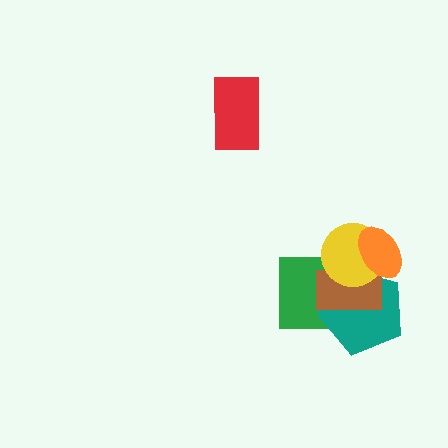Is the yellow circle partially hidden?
Yes, it is partially covered by another shape.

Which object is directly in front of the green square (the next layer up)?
The teal pentagon is directly in front of the green square.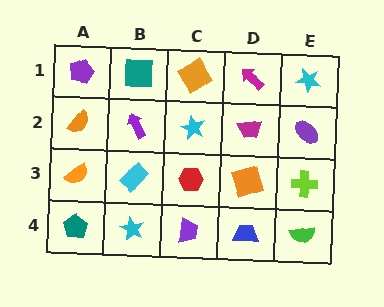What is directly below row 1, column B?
A purple arrow.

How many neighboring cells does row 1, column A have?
2.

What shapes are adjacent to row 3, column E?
A purple ellipse (row 2, column E), a green semicircle (row 4, column E), an orange square (row 3, column D).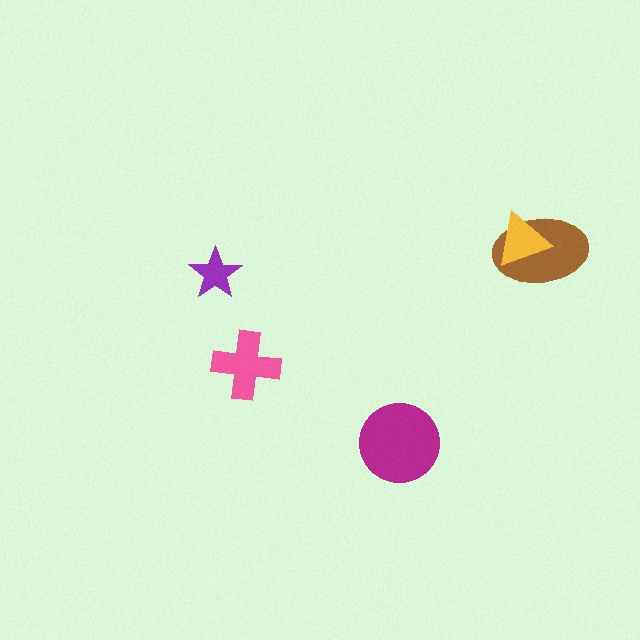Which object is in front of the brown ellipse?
The yellow triangle is in front of the brown ellipse.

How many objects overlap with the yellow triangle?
1 object overlaps with the yellow triangle.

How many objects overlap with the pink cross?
0 objects overlap with the pink cross.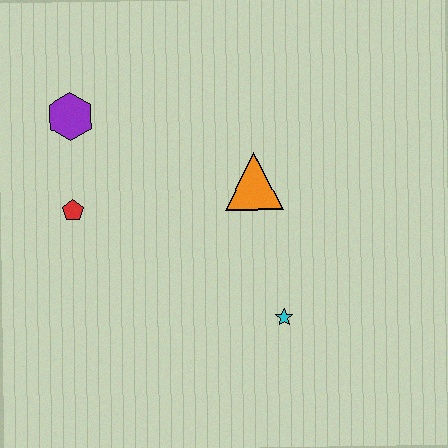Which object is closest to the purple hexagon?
The red pentagon is closest to the purple hexagon.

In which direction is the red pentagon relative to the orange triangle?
The red pentagon is to the left of the orange triangle.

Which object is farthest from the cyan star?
The purple hexagon is farthest from the cyan star.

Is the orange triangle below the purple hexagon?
Yes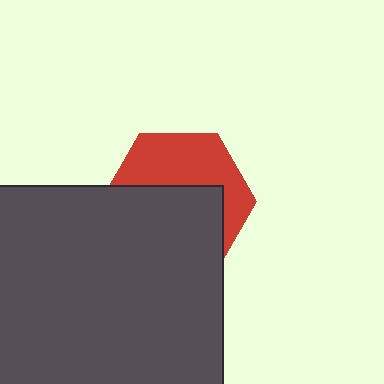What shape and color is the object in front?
The object in front is a dark gray square.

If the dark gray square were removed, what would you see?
You would see the complete red hexagon.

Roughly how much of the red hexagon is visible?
A small part of it is visible (roughly 44%).